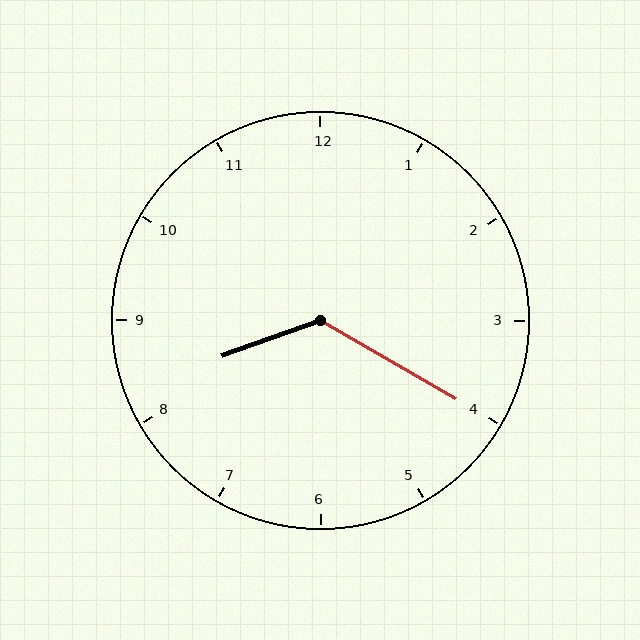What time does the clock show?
8:20.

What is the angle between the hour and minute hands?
Approximately 130 degrees.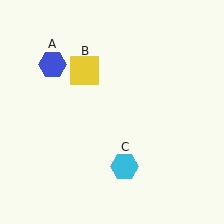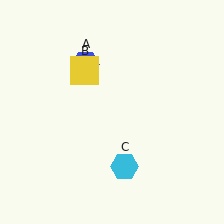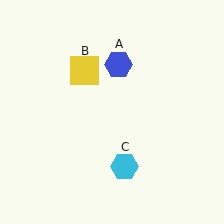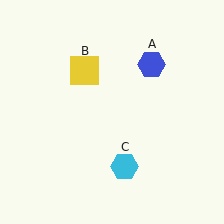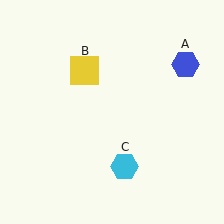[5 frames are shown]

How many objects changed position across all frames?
1 object changed position: blue hexagon (object A).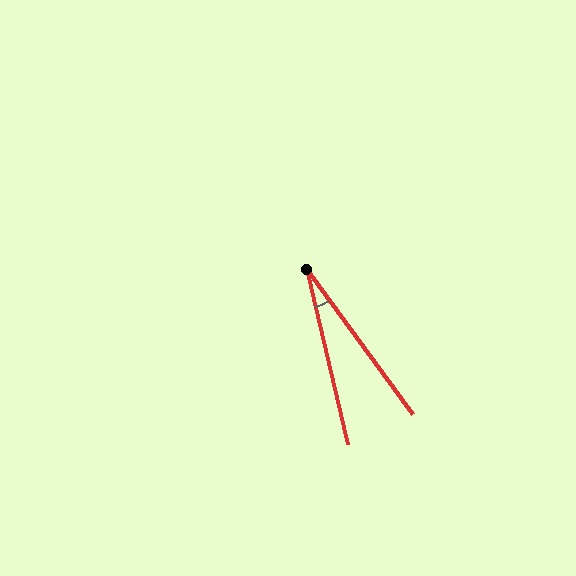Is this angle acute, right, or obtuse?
It is acute.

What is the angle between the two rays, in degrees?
Approximately 23 degrees.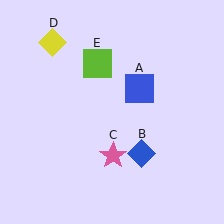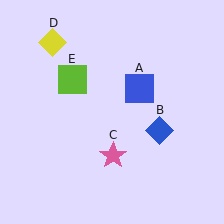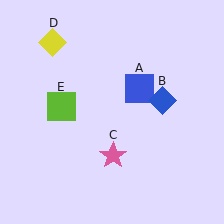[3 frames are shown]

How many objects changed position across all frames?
2 objects changed position: blue diamond (object B), lime square (object E).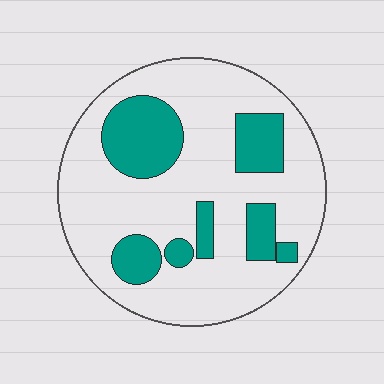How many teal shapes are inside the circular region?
7.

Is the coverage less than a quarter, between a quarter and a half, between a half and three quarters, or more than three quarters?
Between a quarter and a half.